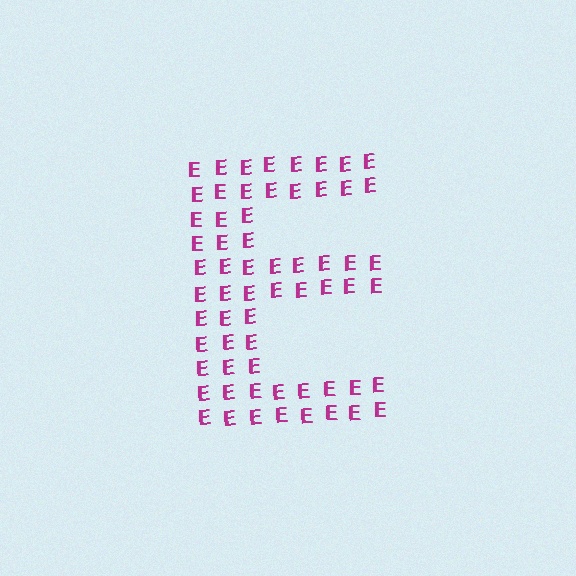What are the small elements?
The small elements are letter E's.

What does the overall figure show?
The overall figure shows the letter E.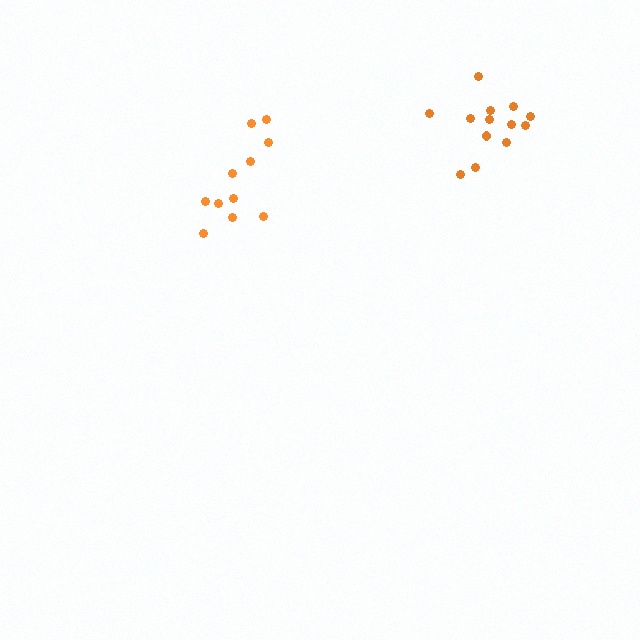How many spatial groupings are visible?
There are 2 spatial groupings.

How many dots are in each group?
Group 1: 11 dots, Group 2: 13 dots (24 total).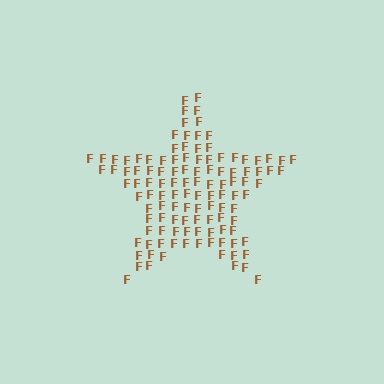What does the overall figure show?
The overall figure shows a star.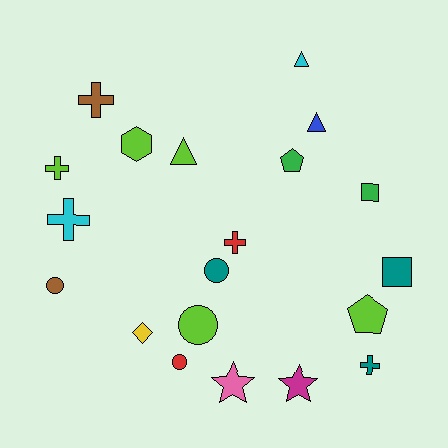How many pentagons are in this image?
There are 2 pentagons.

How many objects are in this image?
There are 20 objects.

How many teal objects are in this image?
There are 3 teal objects.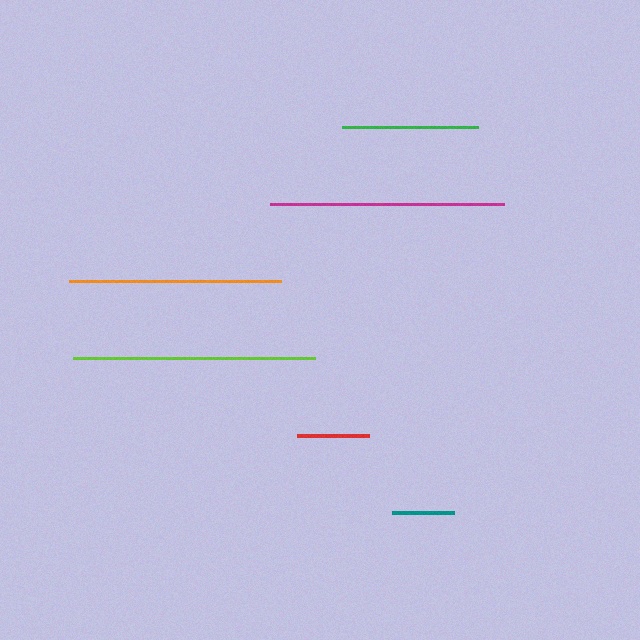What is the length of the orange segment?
The orange segment is approximately 212 pixels long.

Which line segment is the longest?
The lime line is the longest at approximately 241 pixels.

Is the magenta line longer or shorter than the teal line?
The magenta line is longer than the teal line.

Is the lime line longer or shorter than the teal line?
The lime line is longer than the teal line.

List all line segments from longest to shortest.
From longest to shortest: lime, magenta, orange, green, red, teal.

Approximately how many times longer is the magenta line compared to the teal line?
The magenta line is approximately 3.8 times the length of the teal line.